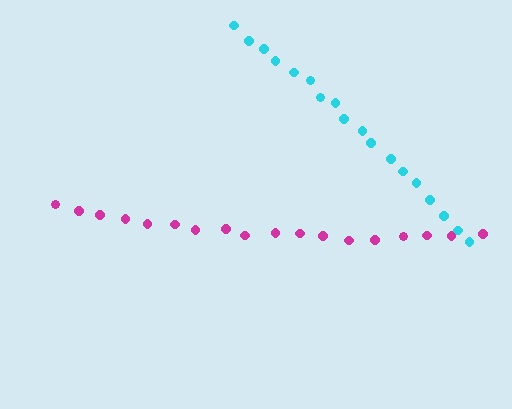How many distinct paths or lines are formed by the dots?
There are 2 distinct paths.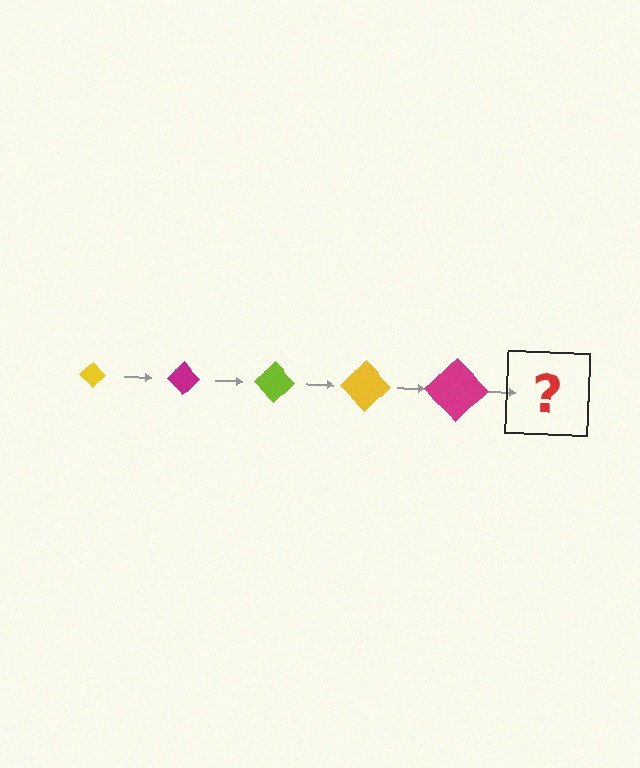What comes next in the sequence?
The next element should be a lime diamond, larger than the previous one.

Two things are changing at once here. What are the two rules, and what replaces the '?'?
The two rules are that the diamond grows larger each step and the color cycles through yellow, magenta, and lime. The '?' should be a lime diamond, larger than the previous one.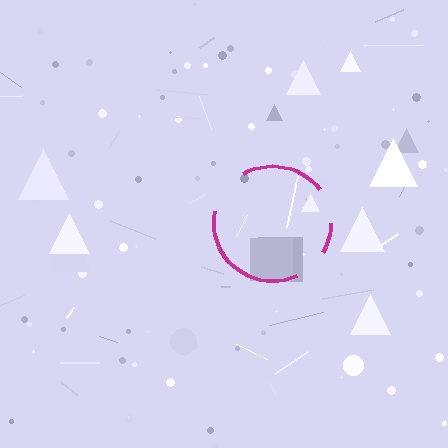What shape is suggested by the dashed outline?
The dashed outline suggests a circle.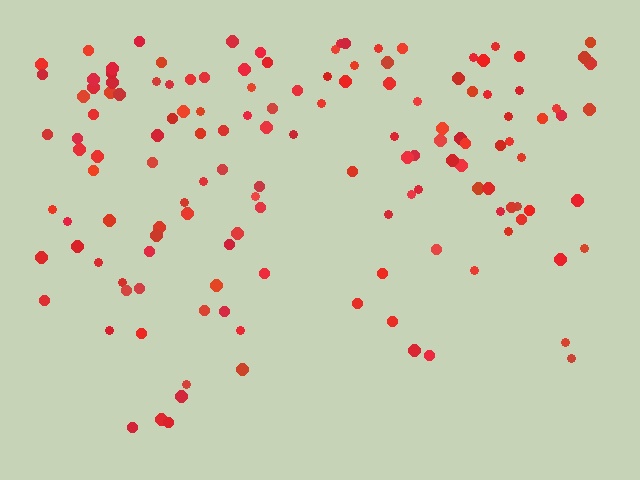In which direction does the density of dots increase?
From bottom to top, with the top side densest.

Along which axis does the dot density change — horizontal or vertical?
Vertical.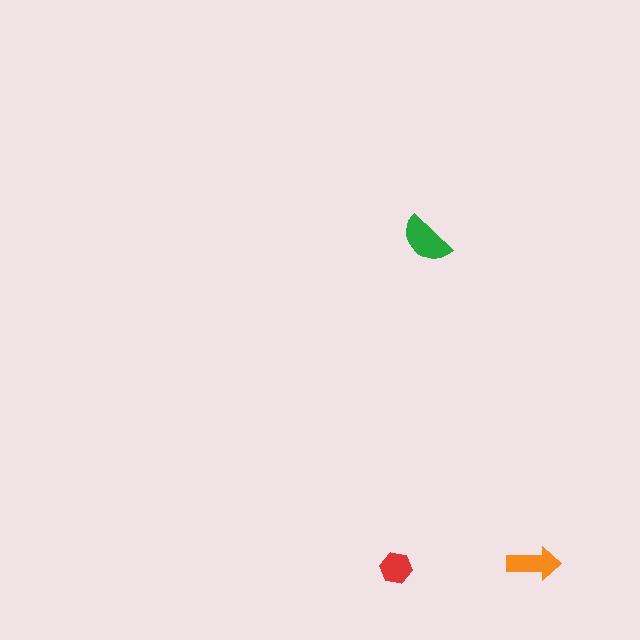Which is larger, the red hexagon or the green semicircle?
The green semicircle.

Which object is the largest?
The green semicircle.